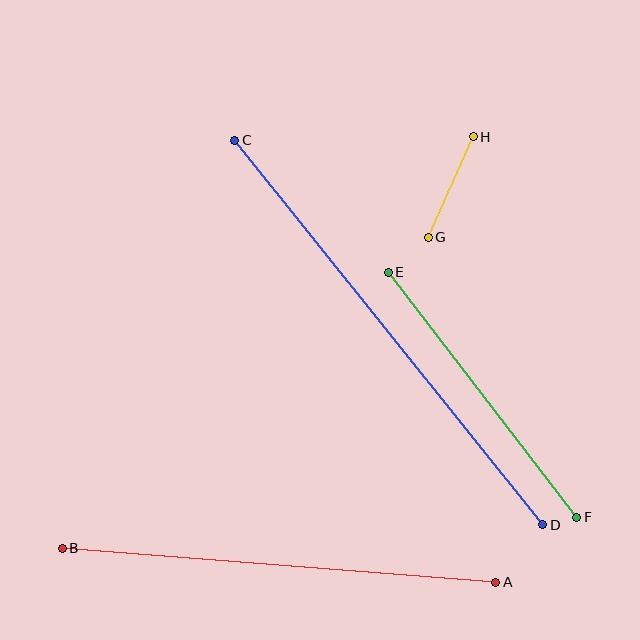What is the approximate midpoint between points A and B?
The midpoint is at approximately (279, 565) pixels.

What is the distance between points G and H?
The distance is approximately 110 pixels.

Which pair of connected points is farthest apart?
Points C and D are farthest apart.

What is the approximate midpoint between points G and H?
The midpoint is at approximately (451, 187) pixels.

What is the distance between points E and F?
The distance is approximately 309 pixels.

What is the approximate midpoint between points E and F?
The midpoint is at approximately (482, 395) pixels.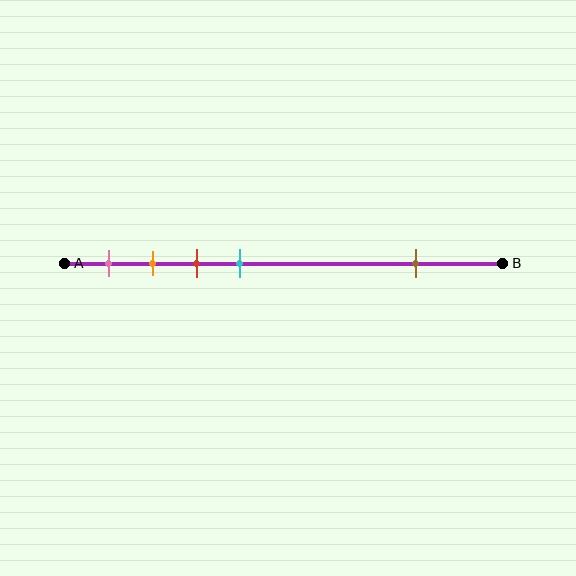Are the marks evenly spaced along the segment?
No, the marks are not evenly spaced.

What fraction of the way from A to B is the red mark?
The red mark is approximately 30% (0.3) of the way from A to B.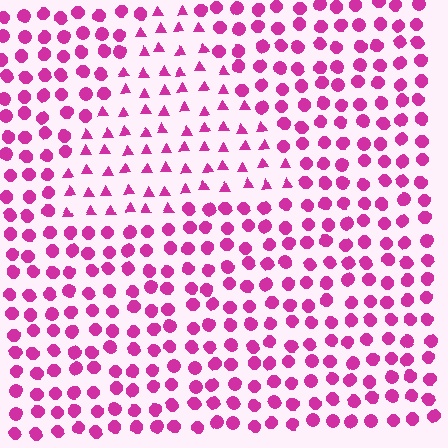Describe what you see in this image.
The image is filled with small magenta elements arranged in a uniform grid. A triangle-shaped region contains triangles, while the surrounding area contains circles. The boundary is defined purely by the change in element shape.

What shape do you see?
I see a triangle.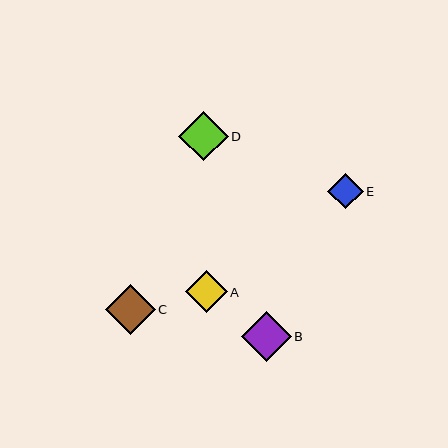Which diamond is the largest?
Diamond C is the largest with a size of approximately 50 pixels.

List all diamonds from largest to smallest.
From largest to smallest: C, B, D, A, E.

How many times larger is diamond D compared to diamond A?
Diamond D is approximately 1.2 times the size of diamond A.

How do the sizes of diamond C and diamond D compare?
Diamond C and diamond D are approximately the same size.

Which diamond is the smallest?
Diamond E is the smallest with a size of approximately 35 pixels.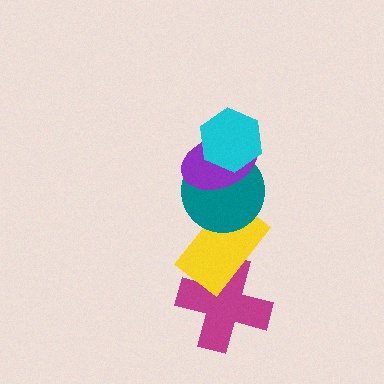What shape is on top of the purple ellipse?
The cyan hexagon is on top of the purple ellipse.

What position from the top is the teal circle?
The teal circle is 3rd from the top.